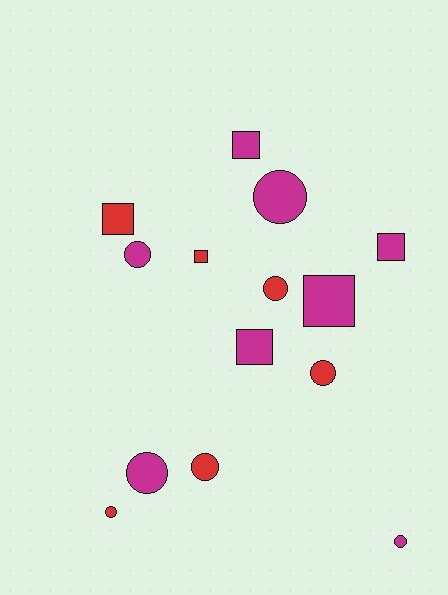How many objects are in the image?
There are 14 objects.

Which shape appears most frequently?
Circle, with 8 objects.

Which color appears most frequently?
Magenta, with 8 objects.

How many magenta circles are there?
There are 4 magenta circles.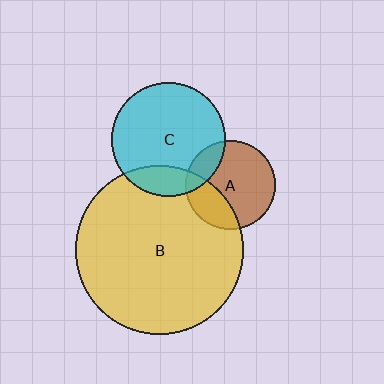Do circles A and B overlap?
Yes.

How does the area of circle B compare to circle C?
Approximately 2.2 times.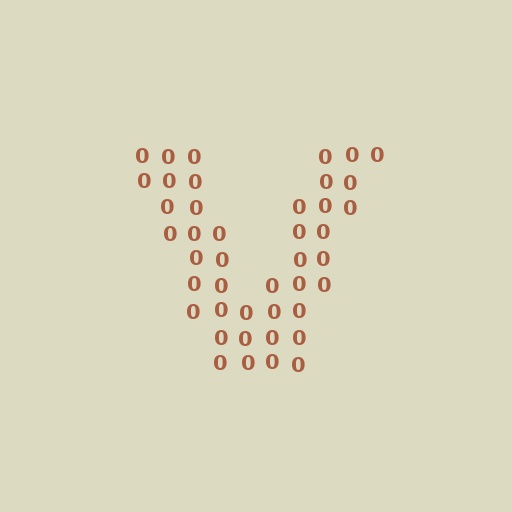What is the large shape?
The large shape is the letter V.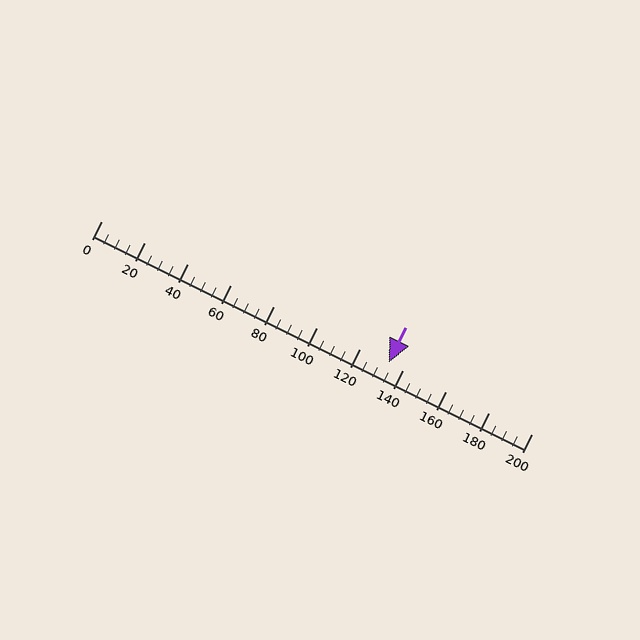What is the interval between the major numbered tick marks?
The major tick marks are spaced 20 units apart.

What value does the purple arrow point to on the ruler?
The purple arrow points to approximately 134.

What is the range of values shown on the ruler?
The ruler shows values from 0 to 200.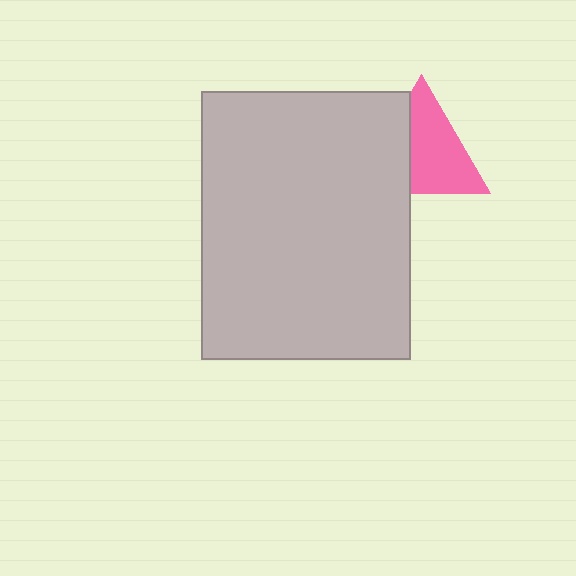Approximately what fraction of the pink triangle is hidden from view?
Roughly 37% of the pink triangle is hidden behind the light gray rectangle.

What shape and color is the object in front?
The object in front is a light gray rectangle.